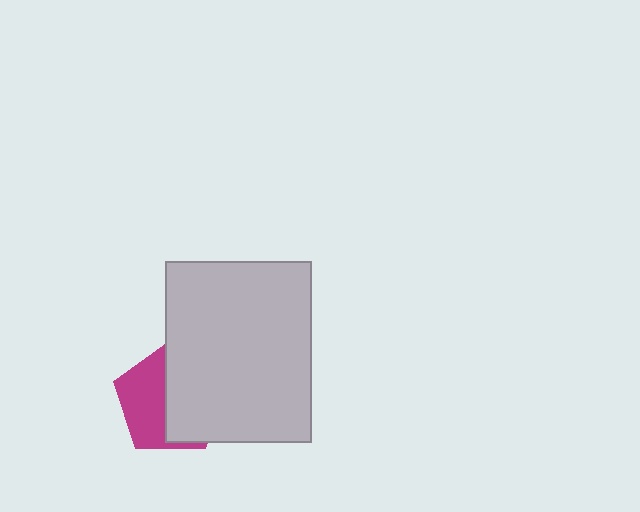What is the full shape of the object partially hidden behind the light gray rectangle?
The partially hidden object is a magenta pentagon.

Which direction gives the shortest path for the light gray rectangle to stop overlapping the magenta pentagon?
Moving right gives the shortest separation.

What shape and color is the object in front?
The object in front is a light gray rectangle.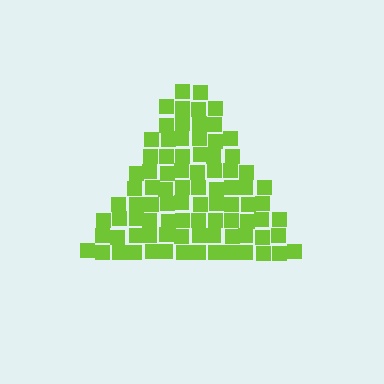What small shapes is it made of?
It is made of small squares.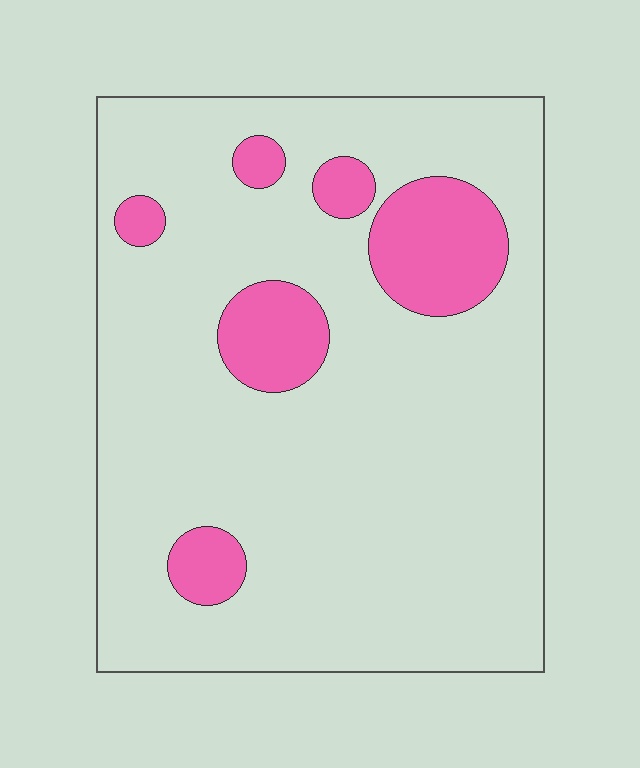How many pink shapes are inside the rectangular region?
6.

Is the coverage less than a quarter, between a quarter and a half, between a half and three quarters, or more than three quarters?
Less than a quarter.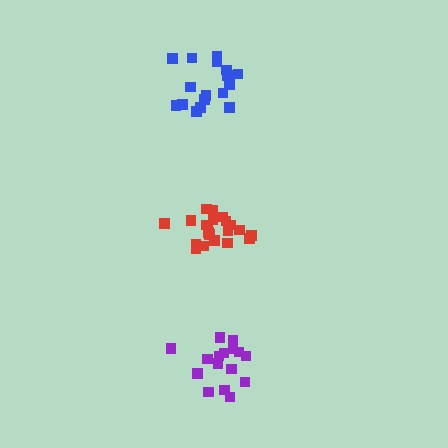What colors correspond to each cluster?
The clusters are colored: red, purple, blue.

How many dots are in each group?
Group 1: 21 dots, Group 2: 16 dots, Group 3: 18 dots (55 total).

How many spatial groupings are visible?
There are 3 spatial groupings.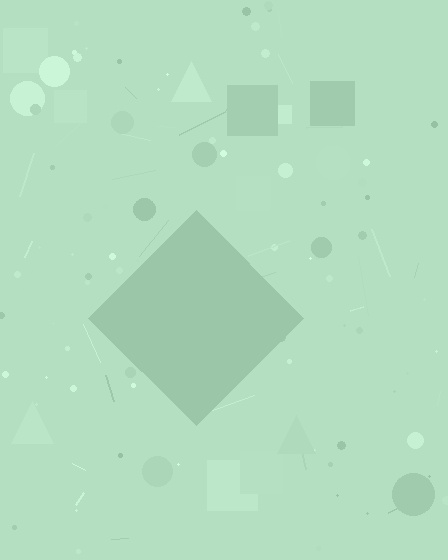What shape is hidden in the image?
A diamond is hidden in the image.